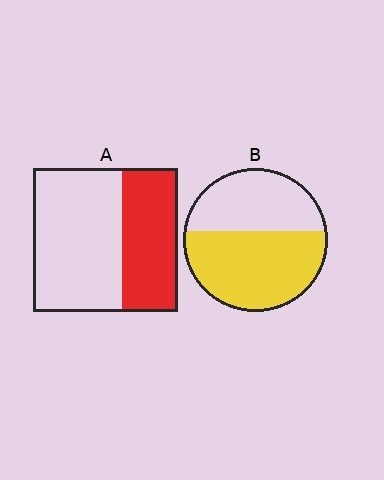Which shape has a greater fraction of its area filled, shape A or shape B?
Shape B.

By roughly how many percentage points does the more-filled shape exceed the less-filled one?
By roughly 20 percentage points (B over A).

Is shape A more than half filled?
No.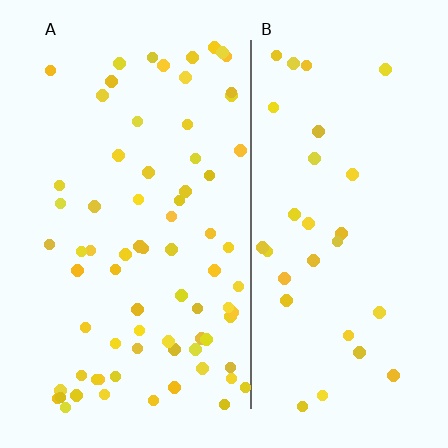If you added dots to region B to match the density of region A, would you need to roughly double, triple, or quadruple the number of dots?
Approximately double.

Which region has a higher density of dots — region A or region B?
A (the left).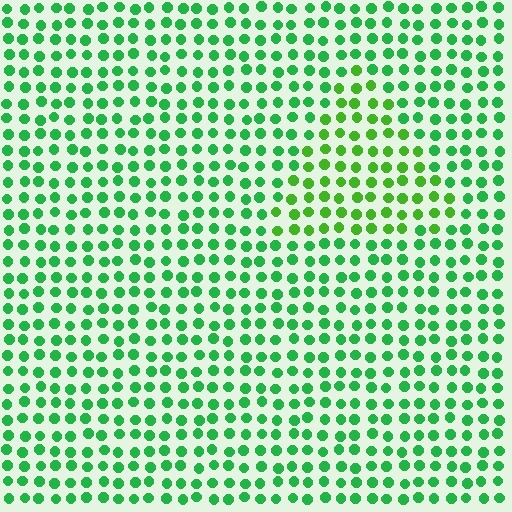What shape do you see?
I see a triangle.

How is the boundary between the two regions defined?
The boundary is defined purely by a slight shift in hue (about 27 degrees). Spacing, size, and orientation are identical on both sides.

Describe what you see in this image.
The image is filled with small green elements in a uniform arrangement. A triangle-shaped region is visible where the elements are tinted to a slightly different hue, forming a subtle color boundary.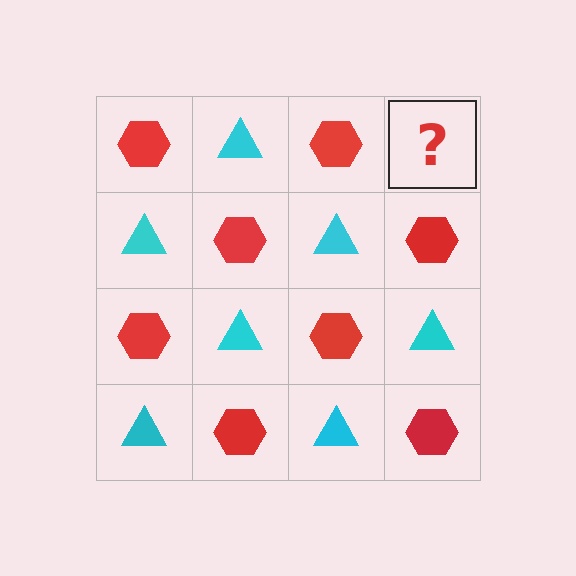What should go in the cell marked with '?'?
The missing cell should contain a cyan triangle.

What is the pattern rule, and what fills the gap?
The rule is that it alternates red hexagon and cyan triangle in a checkerboard pattern. The gap should be filled with a cyan triangle.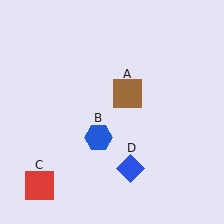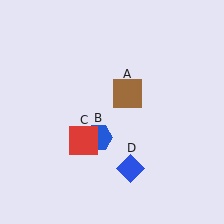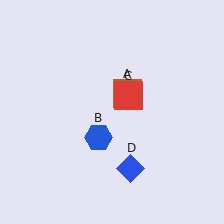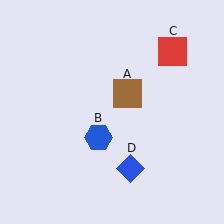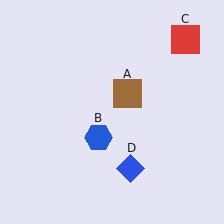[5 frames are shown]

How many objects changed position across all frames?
1 object changed position: red square (object C).